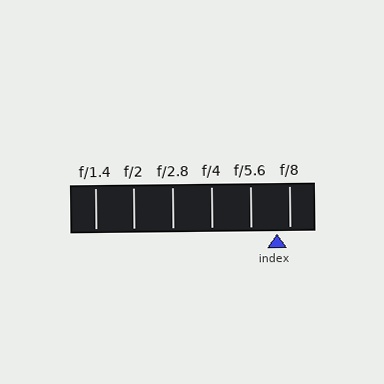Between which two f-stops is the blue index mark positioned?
The index mark is between f/5.6 and f/8.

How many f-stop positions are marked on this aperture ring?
There are 6 f-stop positions marked.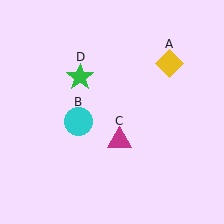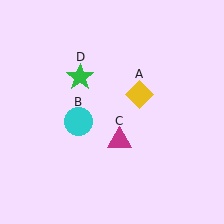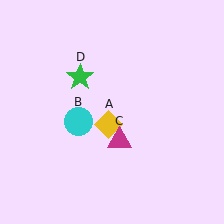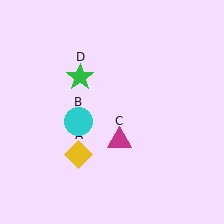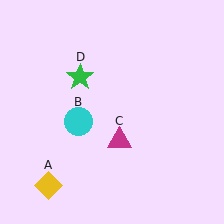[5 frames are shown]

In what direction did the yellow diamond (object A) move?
The yellow diamond (object A) moved down and to the left.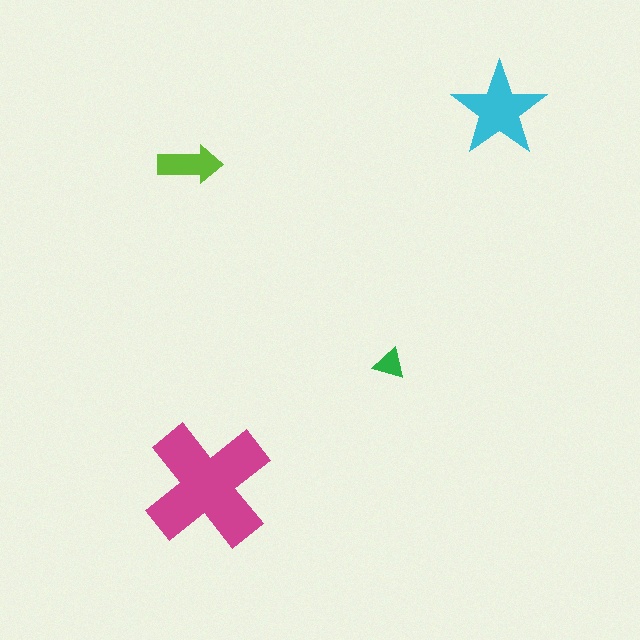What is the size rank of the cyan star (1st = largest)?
2nd.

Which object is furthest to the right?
The cyan star is rightmost.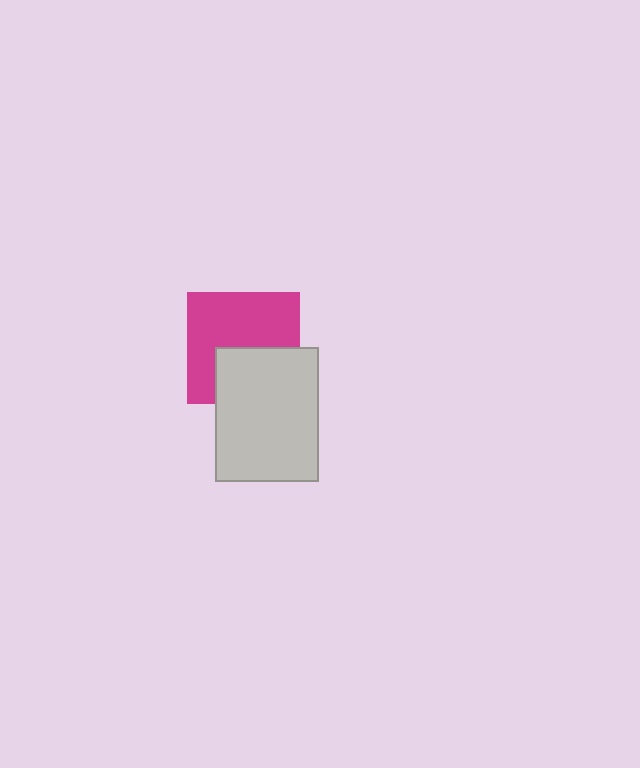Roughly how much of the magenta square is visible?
About half of it is visible (roughly 62%).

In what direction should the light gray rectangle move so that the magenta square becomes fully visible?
The light gray rectangle should move down. That is the shortest direction to clear the overlap and leave the magenta square fully visible.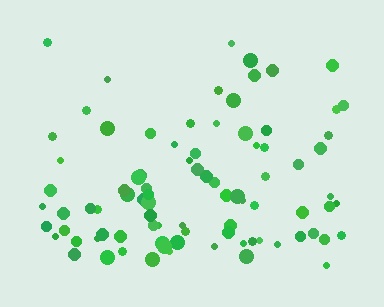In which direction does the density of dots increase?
From top to bottom, with the bottom side densest.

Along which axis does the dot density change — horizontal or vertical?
Vertical.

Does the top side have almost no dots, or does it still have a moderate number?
Still a moderate number, just noticeably fewer than the bottom.